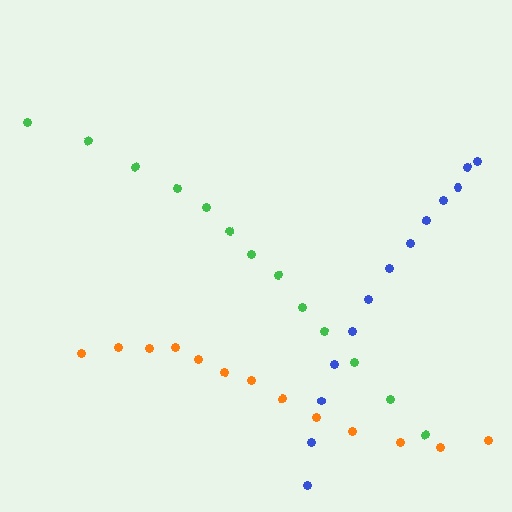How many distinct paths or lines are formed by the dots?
There are 3 distinct paths.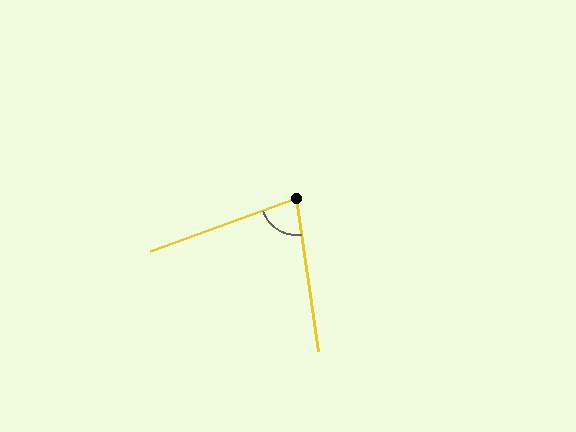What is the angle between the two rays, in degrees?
Approximately 79 degrees.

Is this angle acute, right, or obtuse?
It is acute.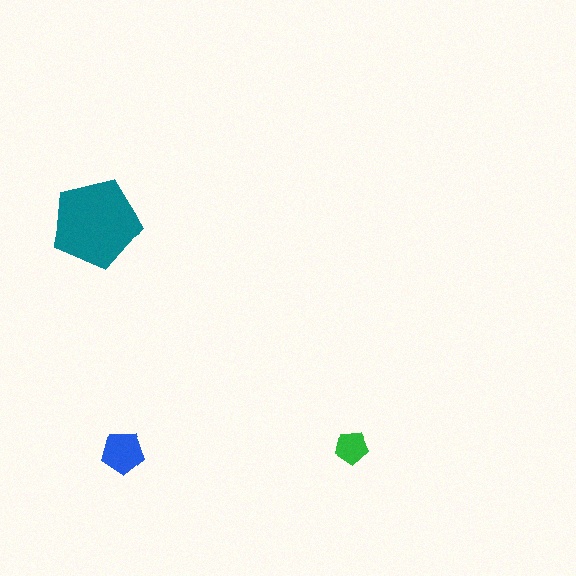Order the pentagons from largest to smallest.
the teal one, the blue one, the green one.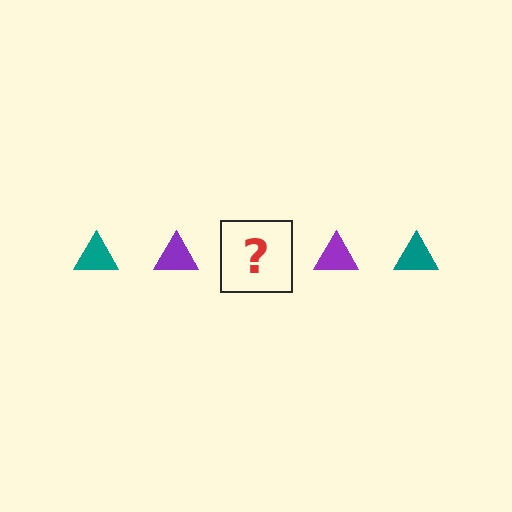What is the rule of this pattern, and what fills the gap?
The rule is that the pattern cycles through teal, purple triangles. The gap should be filled with a teal triangle.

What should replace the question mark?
The question mark should be replaced with a teal triangle.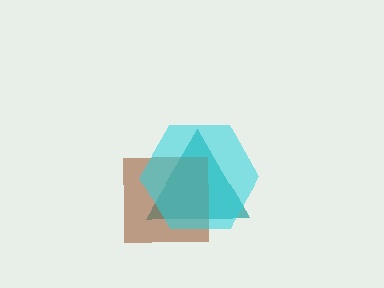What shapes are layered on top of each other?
The layered shapes are: a teal triangle, a brown square, a cyan hexagon.